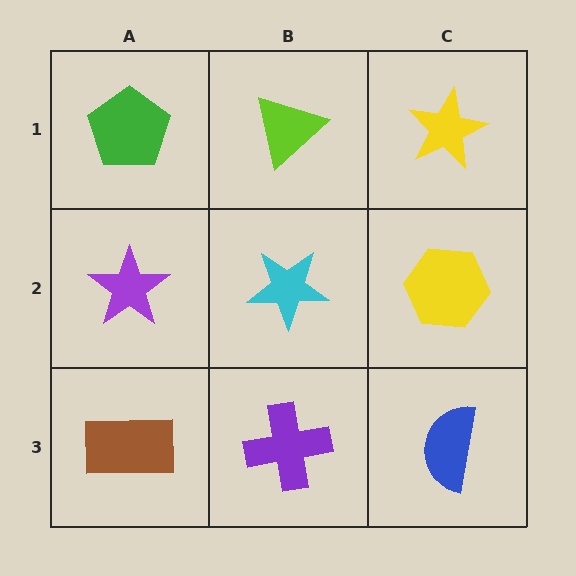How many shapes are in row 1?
3 shapes.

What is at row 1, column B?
A lime triangle.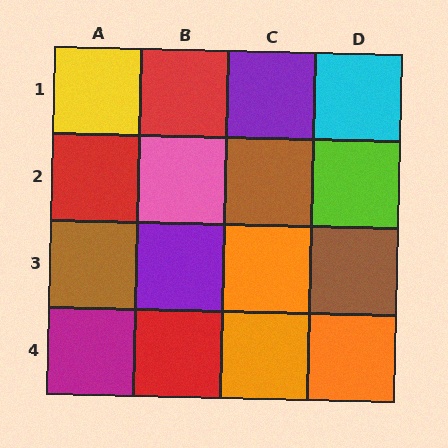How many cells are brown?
3 cells are brown.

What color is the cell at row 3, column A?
Brown.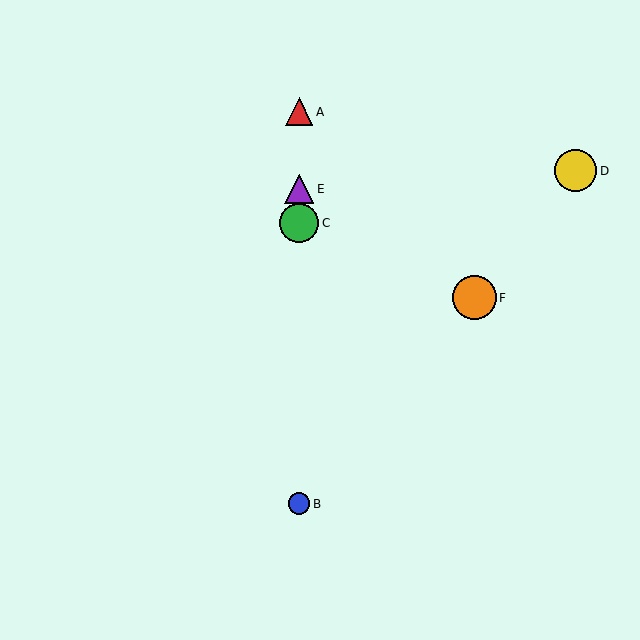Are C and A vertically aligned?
Yes, both are at x≈299.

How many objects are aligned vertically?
4 objects (A, B, C, E) are aligned vertically.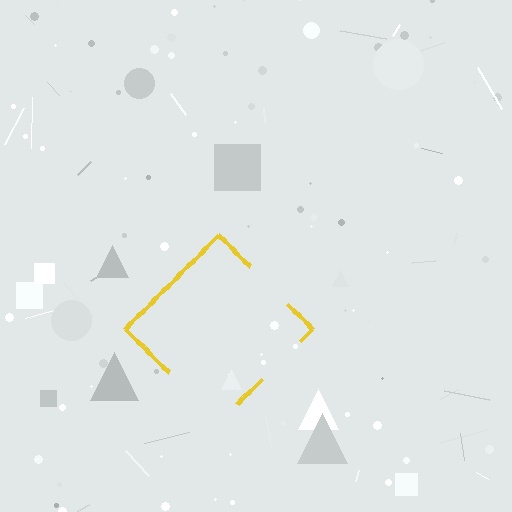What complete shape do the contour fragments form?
The contour fragments form a diamond.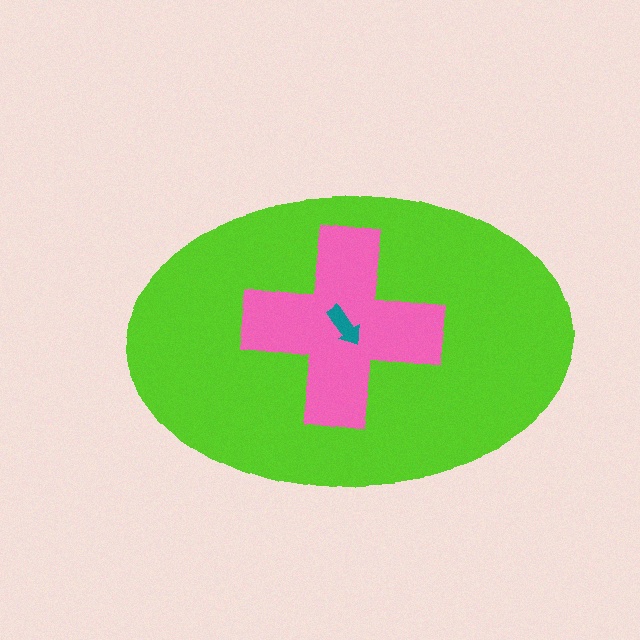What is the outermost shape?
The lime ellipse.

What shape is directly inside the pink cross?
The teal arrow.